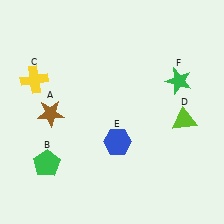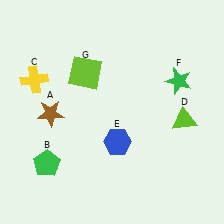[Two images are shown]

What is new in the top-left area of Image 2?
A lime square (G) was added in the top-left area of Image 2.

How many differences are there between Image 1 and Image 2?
There is 1 difference between the two images.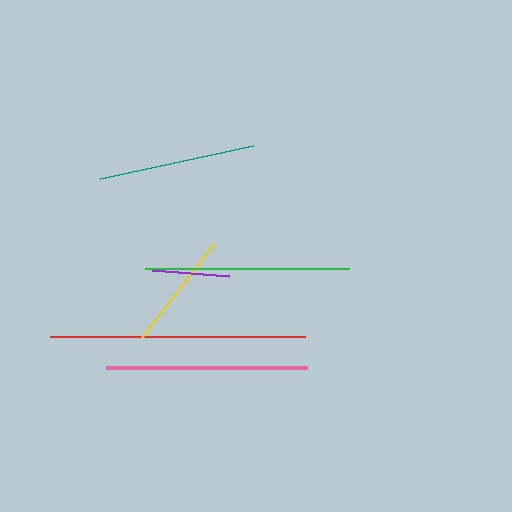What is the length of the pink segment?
The pink segment is approximately 201 pixels long.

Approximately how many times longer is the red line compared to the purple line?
The red line is approximately 3.3 times the length of the purple line.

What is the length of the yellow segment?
The yellow segment is approximately 118 pixels long.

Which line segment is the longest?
The red line is the longest at approximately 255 pixels.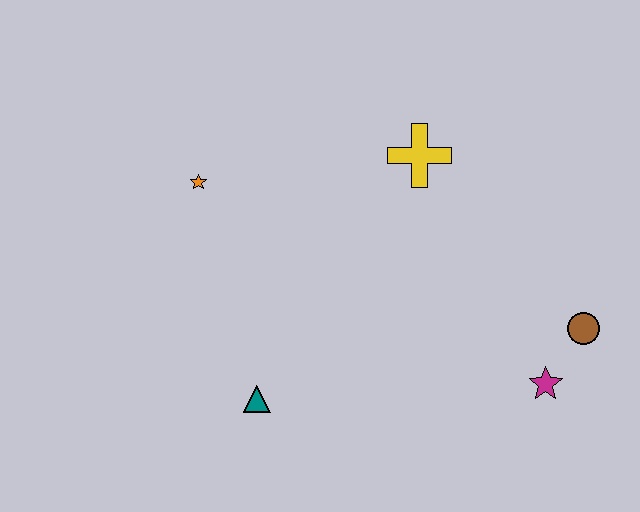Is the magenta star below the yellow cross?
Yes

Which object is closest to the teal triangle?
The orange star is closest to the teal triangle.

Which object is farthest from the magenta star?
The orange star is farthest from the magenta star.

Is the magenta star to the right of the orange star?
Yes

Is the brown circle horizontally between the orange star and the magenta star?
No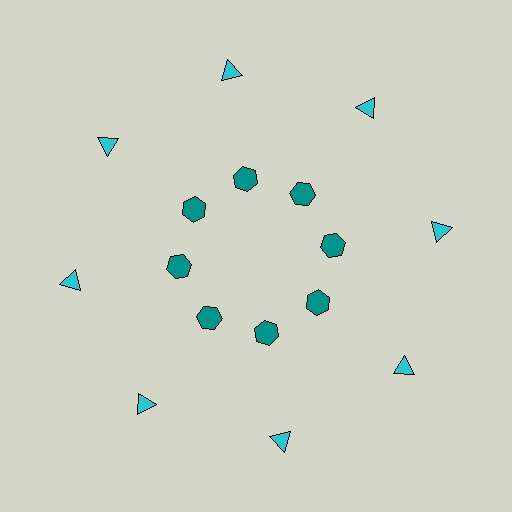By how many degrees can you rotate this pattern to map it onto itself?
The pattern maps onto itself every 45 degrees of rotation.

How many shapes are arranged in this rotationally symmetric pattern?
There are 16 shapes, arranged in 8 groups of 2.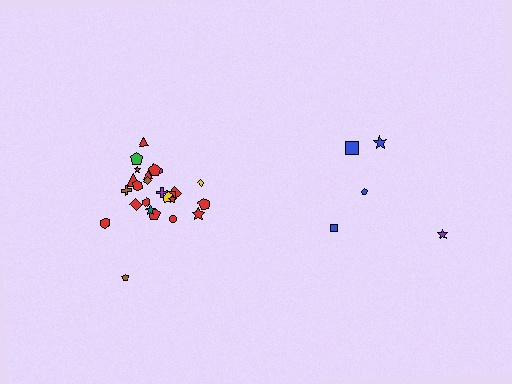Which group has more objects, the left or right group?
The left group.